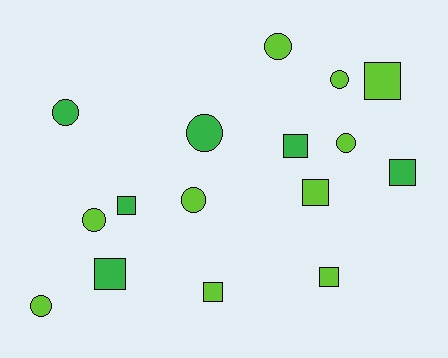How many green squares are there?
There are 4 green squares.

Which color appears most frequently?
Lime, with 10 objects.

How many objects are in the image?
There are 16 objects.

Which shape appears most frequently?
Circle, with 8 objects.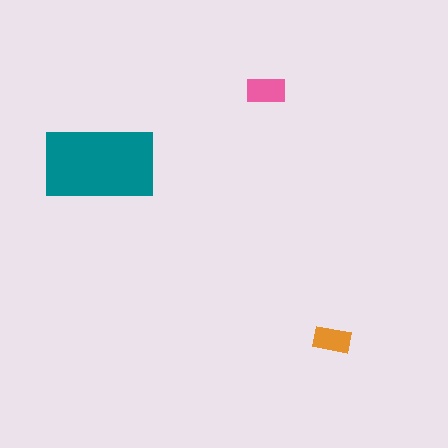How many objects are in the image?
There are 3 objects in the image.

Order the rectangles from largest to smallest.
the teal one, the pink one, the orange one.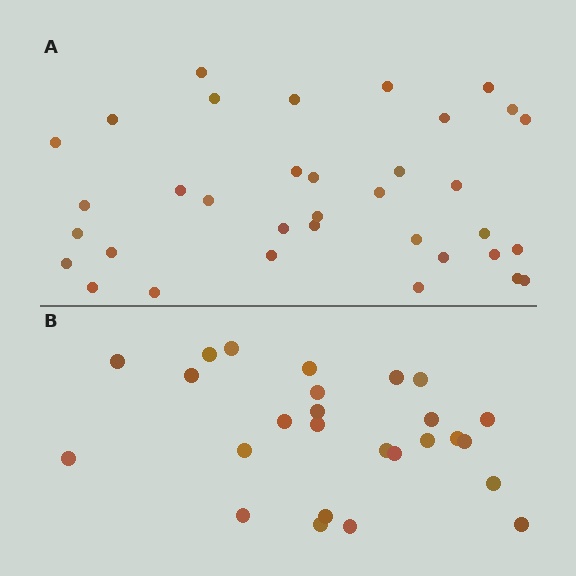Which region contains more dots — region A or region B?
Region A (the top region) has more dots.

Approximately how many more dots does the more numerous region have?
Region A has roughly 8 or so more dots than region B.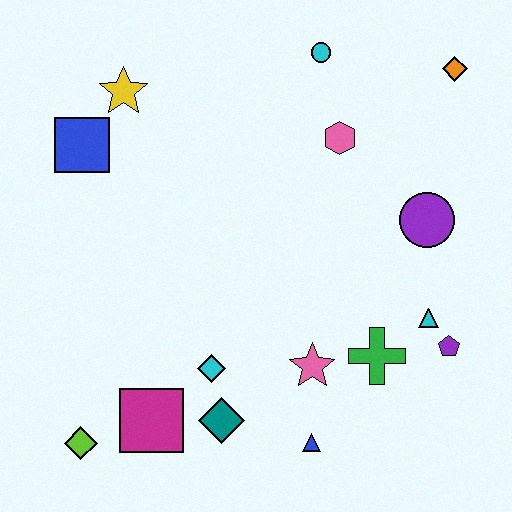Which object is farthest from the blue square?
The purple pentagon is farthest from the blue square.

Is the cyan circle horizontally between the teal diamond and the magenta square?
No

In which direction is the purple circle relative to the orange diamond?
The purple circle is below the orange diamond.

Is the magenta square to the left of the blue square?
No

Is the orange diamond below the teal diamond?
No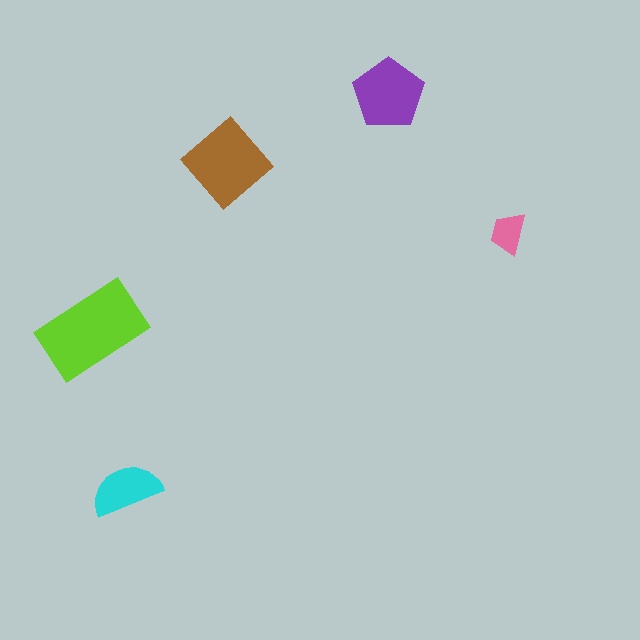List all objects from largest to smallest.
The lime rectangle, the brown diamond, the purple pentagon, the cyan semicircle, the pink trapezoid.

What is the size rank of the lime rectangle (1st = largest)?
1st.